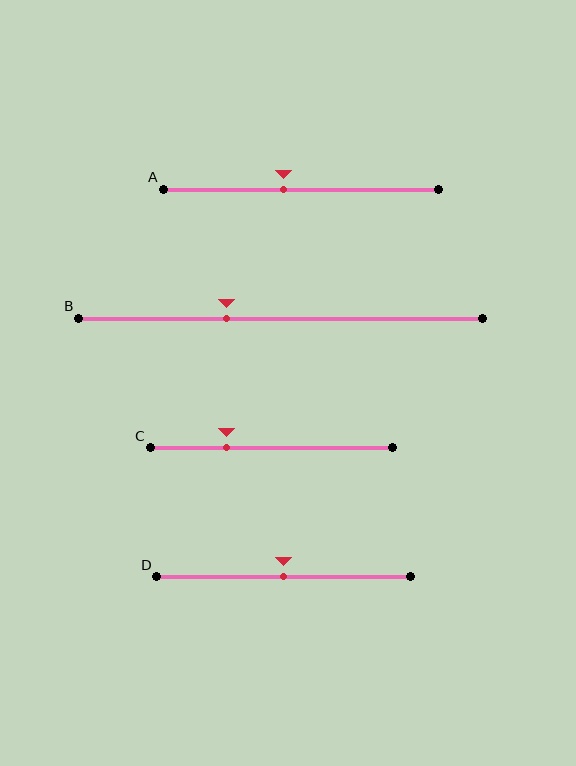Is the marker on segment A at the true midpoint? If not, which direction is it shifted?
No, the marker on segment A is shifted to the left by about 6% of the segment length.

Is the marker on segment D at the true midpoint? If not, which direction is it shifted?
Yes, the marker on segment D is at the true midpoint.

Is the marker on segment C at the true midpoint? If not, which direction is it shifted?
No, the marker on segment C is shifted to the left by about 19% of the segment length.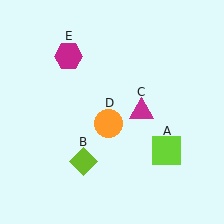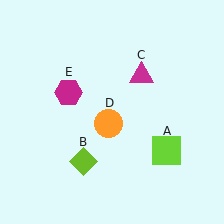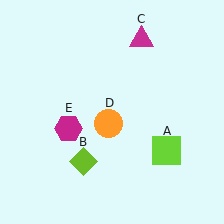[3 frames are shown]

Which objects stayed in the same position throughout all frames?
Lime square (object A) and lime diamond (object B) and orange circle (object D) remained stationary.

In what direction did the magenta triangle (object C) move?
The magenta triangle (object C) moved up.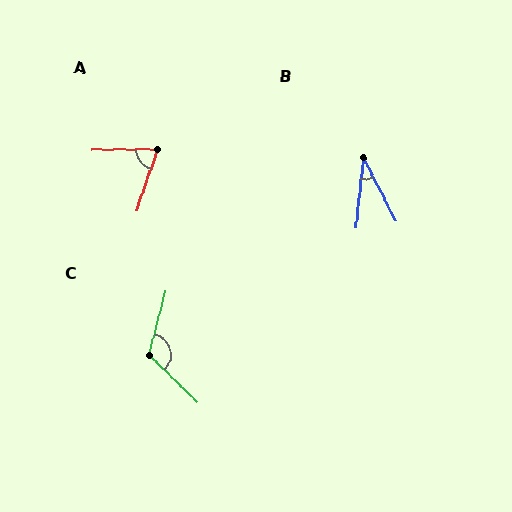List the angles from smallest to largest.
B (33°), A (70°), C (119°).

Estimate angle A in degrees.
Approximately 70 degrees.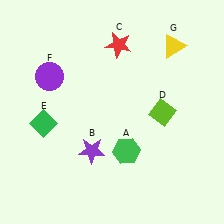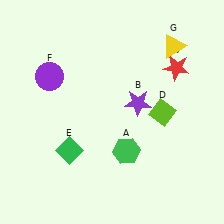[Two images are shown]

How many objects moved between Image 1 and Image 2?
3 objects moved between the two images.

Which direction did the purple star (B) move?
The purple star (B) moved up.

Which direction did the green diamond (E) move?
The green diamond (E) moved down.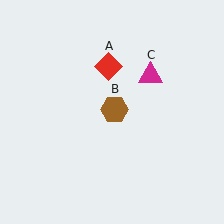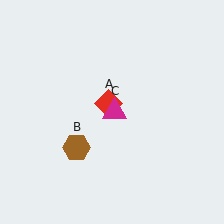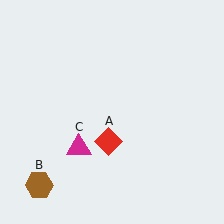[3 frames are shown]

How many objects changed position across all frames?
3 objects changed position: red diamond (object A), brown hexagon (object B), magenta triangle (object C).